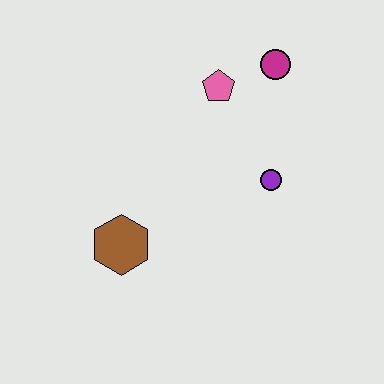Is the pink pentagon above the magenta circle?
No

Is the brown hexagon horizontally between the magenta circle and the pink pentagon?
No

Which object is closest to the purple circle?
The pink pentagon is closest to the purple circle.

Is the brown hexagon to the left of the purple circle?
Yes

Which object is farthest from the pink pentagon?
The brown hexagon is farthest from the pink pentagon.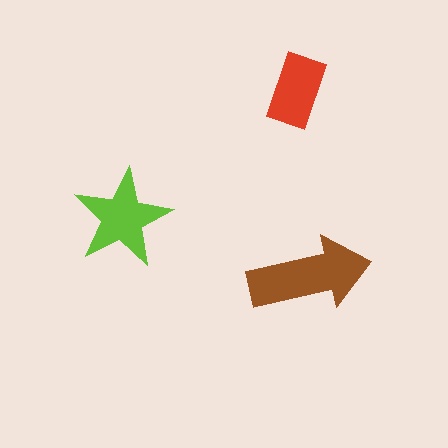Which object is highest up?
The red rectangle is topmost.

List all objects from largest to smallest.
The brown arrow, the lime star, the red rectangle.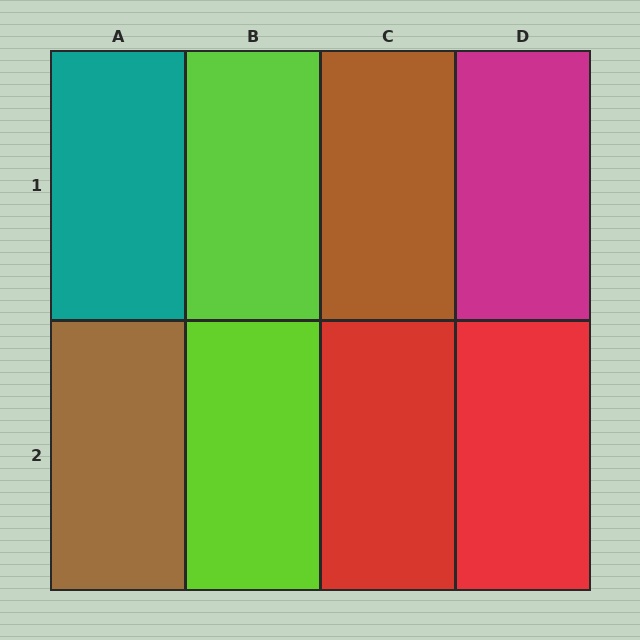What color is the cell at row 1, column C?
Brown.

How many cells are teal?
1 cell is teal.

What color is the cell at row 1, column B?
Lime.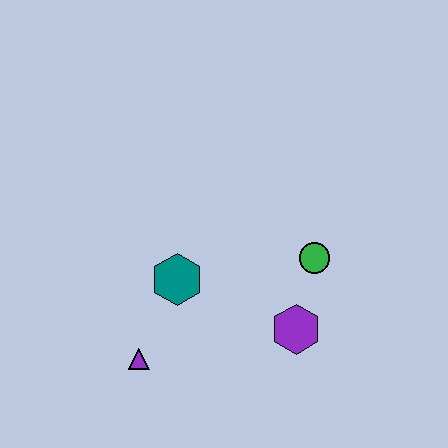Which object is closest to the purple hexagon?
The green circle is closest to the purple hexagon.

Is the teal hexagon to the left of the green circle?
Yes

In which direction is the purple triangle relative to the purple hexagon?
The purple triangle is to the left of the purple hexagon.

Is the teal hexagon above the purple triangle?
Yes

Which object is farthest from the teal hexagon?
The green circle is farthest from the teal hexagon.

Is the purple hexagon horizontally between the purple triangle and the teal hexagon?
No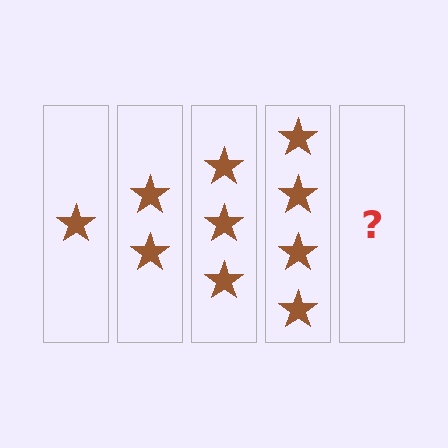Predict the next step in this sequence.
The next step is 5 stars.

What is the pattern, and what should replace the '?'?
The pattern is that each step adds one more star. The '?' should be 5 stars.